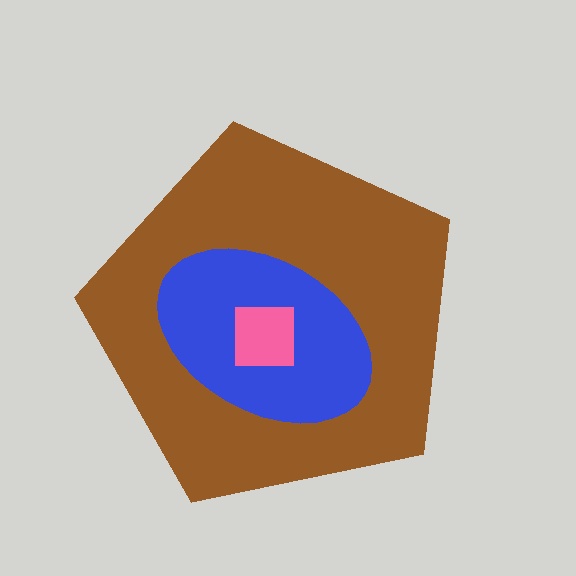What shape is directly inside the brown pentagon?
The blue ellipse.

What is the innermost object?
The pink square.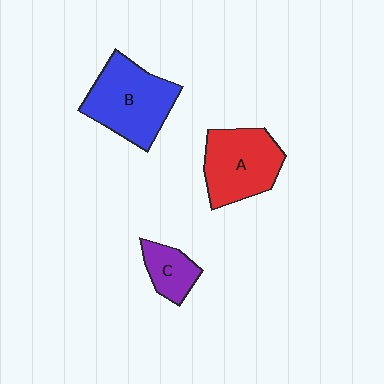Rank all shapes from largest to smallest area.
From largest to smallest: B (blue), A (red), C (purple).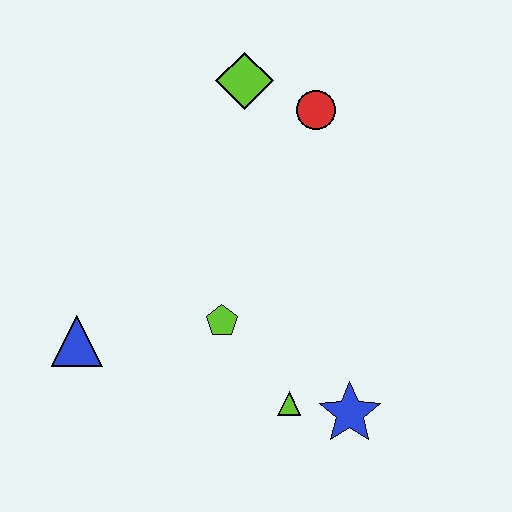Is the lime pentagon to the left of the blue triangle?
No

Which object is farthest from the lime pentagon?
The lime diamond is farthest from the lime pentagon.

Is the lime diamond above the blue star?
Yes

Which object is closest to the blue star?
The lime triangle is closest to the blue star.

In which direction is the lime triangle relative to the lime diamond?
The lime triangle is below the lime diamond.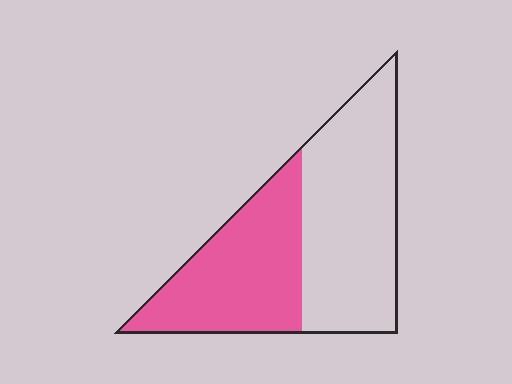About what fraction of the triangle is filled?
About two fifths (2/5).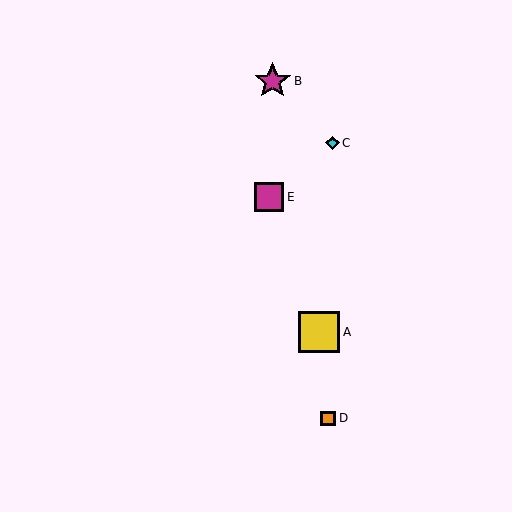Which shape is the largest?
The yellow square (labeled A) is the largest.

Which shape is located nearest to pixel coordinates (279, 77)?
The magenta star (labeled B) at (273, 81) is nearest to that location.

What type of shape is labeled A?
Shape A is a yellow square.